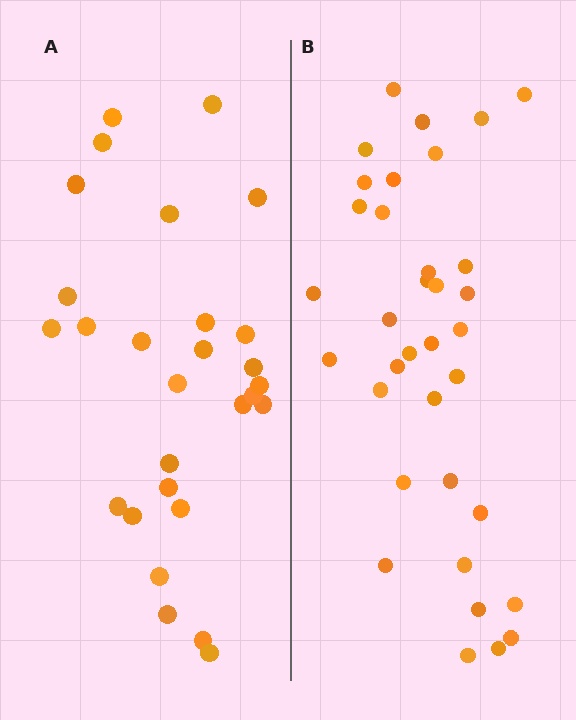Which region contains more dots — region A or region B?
Region B (the right region) has more dots.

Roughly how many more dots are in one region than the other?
Region B has roughly 8 or so more dots than region A.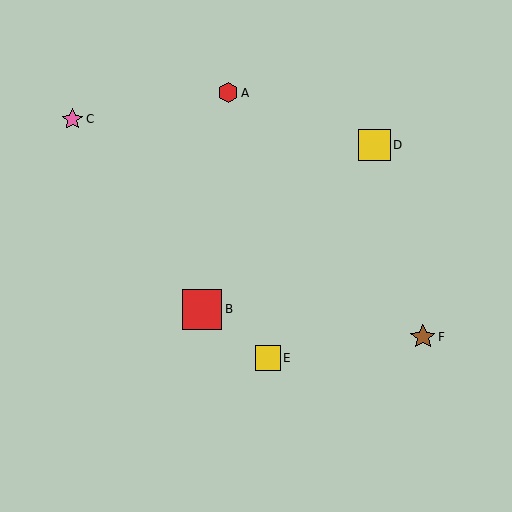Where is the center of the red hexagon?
The center of the red hexagon is at (228, 93).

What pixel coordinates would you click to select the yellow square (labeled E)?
Click at (268, 358) to select the yellow square E.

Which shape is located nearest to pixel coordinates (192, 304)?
The red square (labeled B) at (202, 309) is nearest to that location.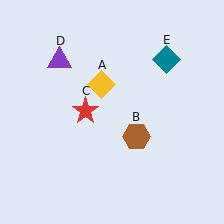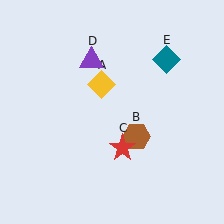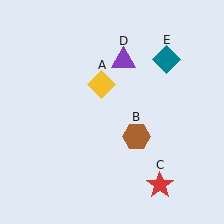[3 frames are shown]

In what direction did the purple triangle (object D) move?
The purple triangle (object D) moved right.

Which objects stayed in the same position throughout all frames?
Yellow diamond (object A) and brown hexagon (object B) and teal diamond (object E) remained stationary.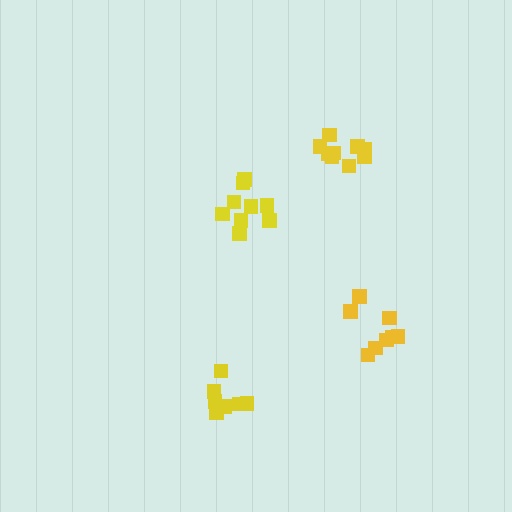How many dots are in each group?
Group 1: 9 dots, Group 2: 7 dots, Group 3: 8 dots, Group 4: 10 dots (34 total).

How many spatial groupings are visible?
There are 4 spatial groupings.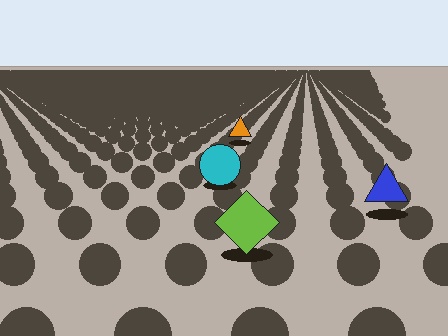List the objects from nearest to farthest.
From nearest to farthest: the lime diamond, the blue triangle, the cyan circle, the orange triangle.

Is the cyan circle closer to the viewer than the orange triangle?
Yes. The cyan circle is closer — you can tell from the texture gradient: the ground texture is coarser near it.